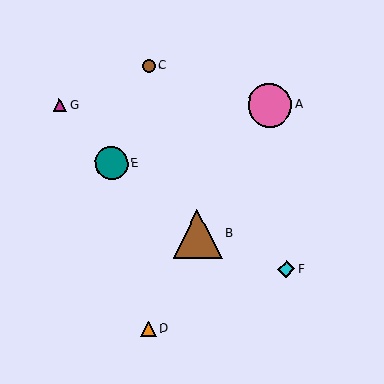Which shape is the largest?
The brown triangle (labeled B) is the largest.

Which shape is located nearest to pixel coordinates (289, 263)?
The cyan diamond (labeled F) at (286, 269) is nearest to that location.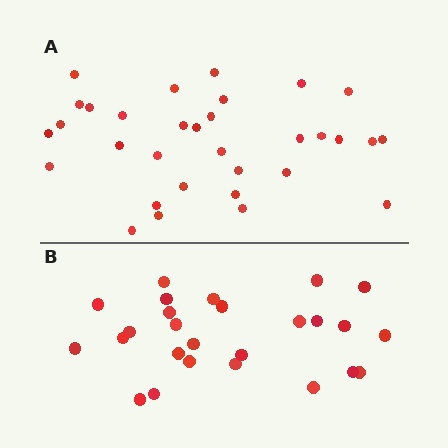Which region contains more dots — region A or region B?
Region A (the top region) has more dots.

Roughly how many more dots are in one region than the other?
Region A has about 6 more dots than region B.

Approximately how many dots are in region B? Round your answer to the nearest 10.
About 30 dots. (The exact count is 26, which rounds to 30.)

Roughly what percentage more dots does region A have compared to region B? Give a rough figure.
About 25% more.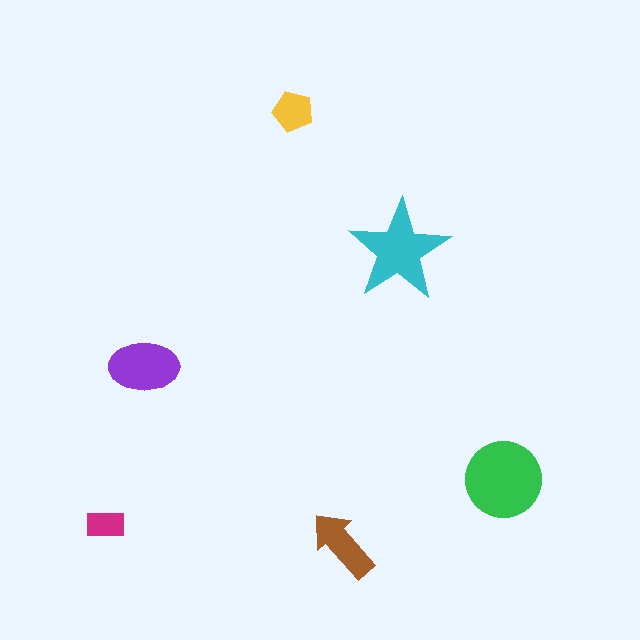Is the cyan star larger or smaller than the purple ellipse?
Larger.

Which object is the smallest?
The magenta rectangle.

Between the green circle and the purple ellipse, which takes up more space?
The green circle.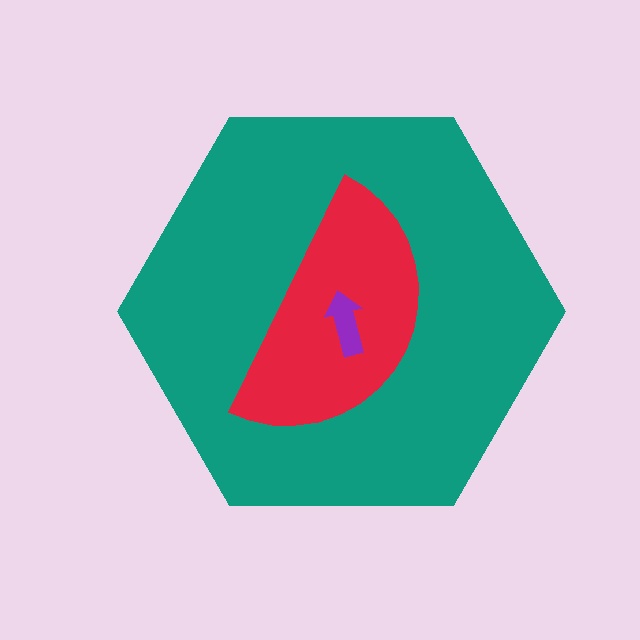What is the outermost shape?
The teal hexagon.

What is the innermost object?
The purple arrow.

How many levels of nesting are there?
3.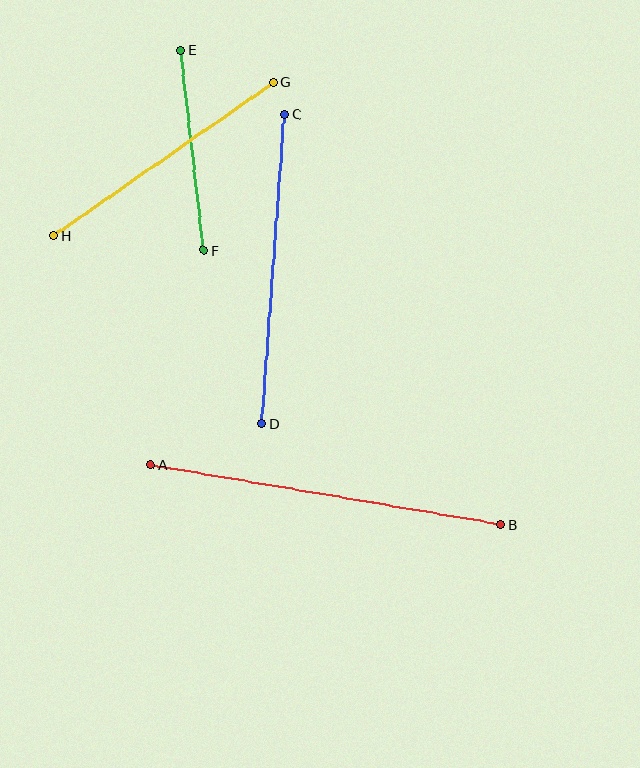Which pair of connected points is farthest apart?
Points A and B are farthest apart.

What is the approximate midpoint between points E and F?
The midpoint is at approximately (192, 150) pixels.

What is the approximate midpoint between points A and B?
The midpoint is at approximately (326, 494) pixels.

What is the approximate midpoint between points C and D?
The midpoint is at approximately (273, 269) pixels.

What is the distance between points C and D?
The distance is approximately 310 pixels.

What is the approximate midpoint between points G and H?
The midpoint is at approximately (164, 159) pixels.